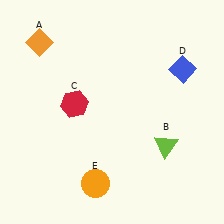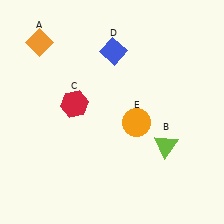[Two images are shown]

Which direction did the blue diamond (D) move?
The blue diamond (D) moved left.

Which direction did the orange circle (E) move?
The orange circle (E) moved up.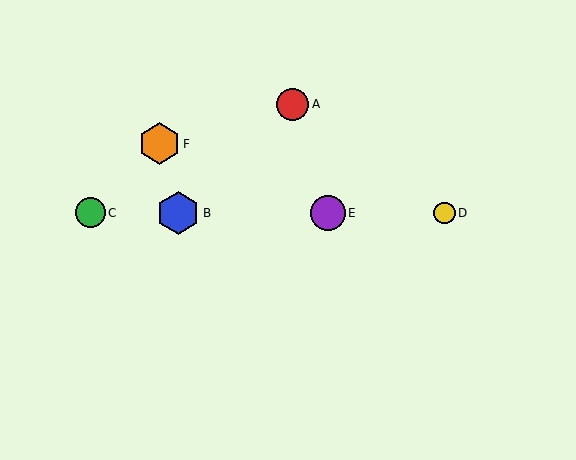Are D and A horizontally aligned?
No, D is at y≈213 and A is at y≈104.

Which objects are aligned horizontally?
Objects B, C, D, E are aligned horizontally.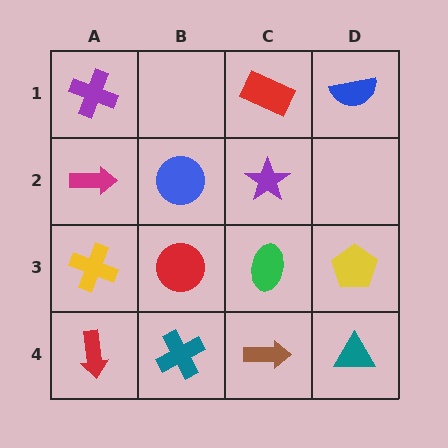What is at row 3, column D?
A yellow pentagon.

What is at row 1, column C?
A red rectangle.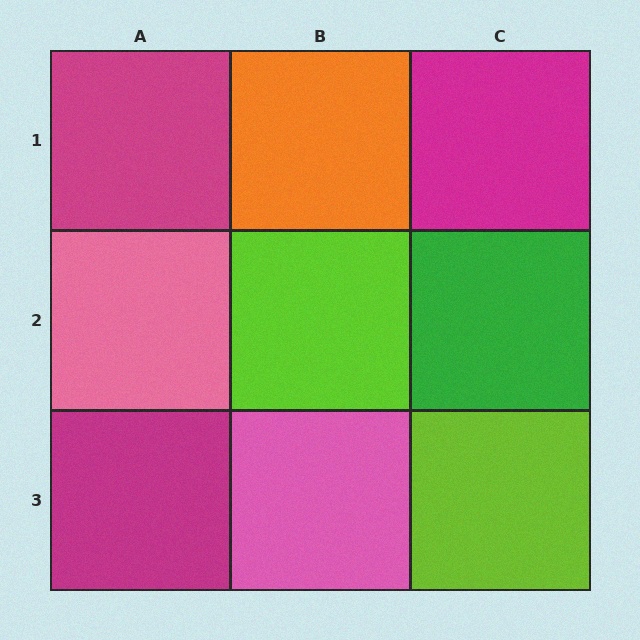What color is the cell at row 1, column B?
Orange.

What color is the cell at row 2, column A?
Pink.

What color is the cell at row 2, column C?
Green.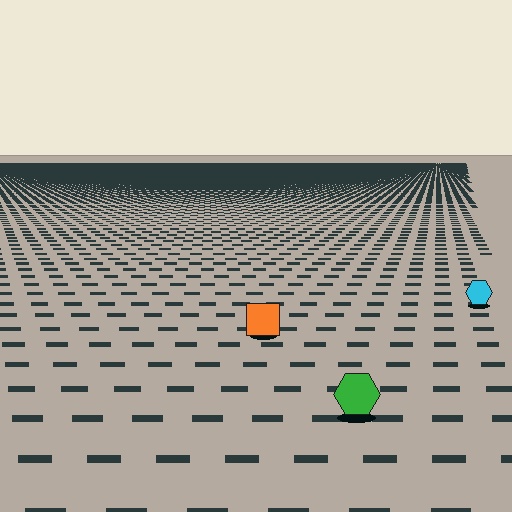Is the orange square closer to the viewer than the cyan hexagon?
Yes. The orange square is closer — you can tell from the texture gradient: the ground texture is coarser near it.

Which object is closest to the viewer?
The green hexagon is closest. The texture marks near it are larger and more spread out.